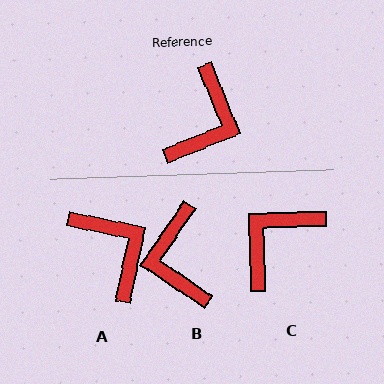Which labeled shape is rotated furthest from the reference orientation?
C, about 160 degrees away.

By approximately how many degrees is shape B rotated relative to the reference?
Approximately 146 degrees clockwise.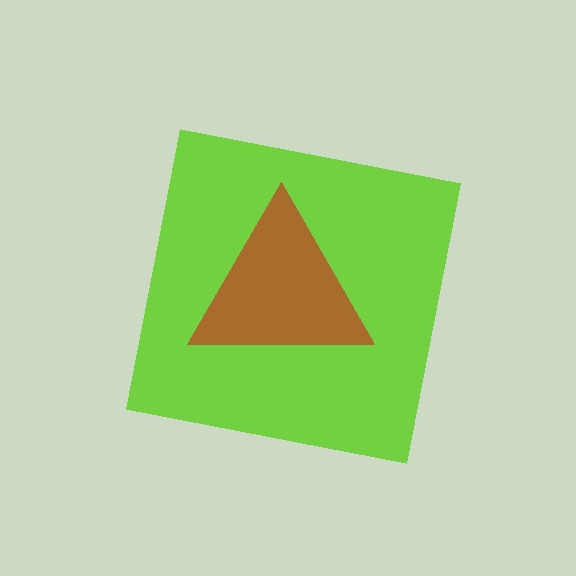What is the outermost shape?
The lime square.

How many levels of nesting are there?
2.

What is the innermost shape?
The brown triangle.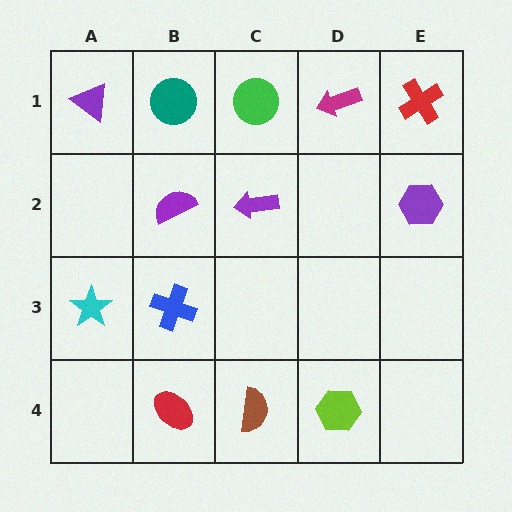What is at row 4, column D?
A lime hexagon.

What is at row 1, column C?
A green circle.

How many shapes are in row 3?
2 shapes.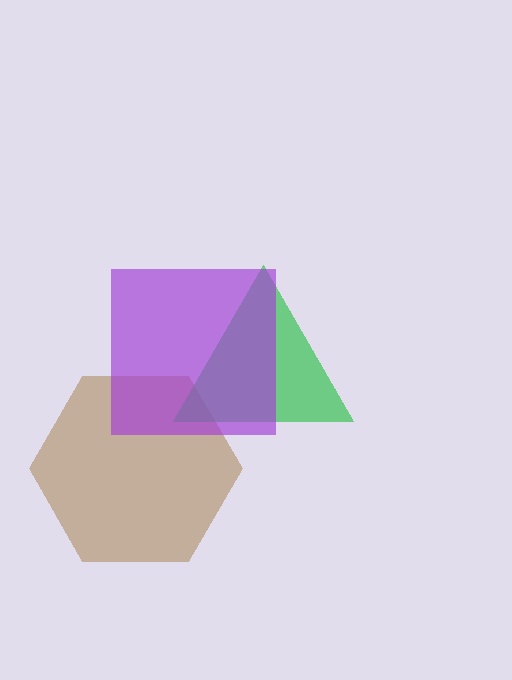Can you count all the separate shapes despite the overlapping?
Yes, there are 3 separate shapes.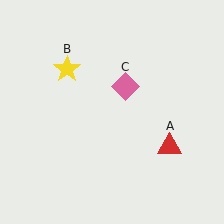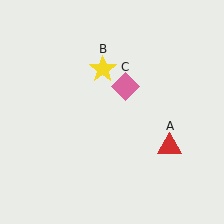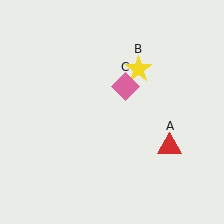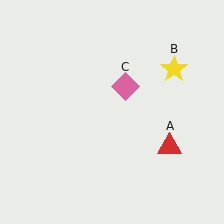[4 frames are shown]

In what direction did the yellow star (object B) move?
The yellow star (object B) moved right.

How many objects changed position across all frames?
1 object changed position: yellow star (object B).